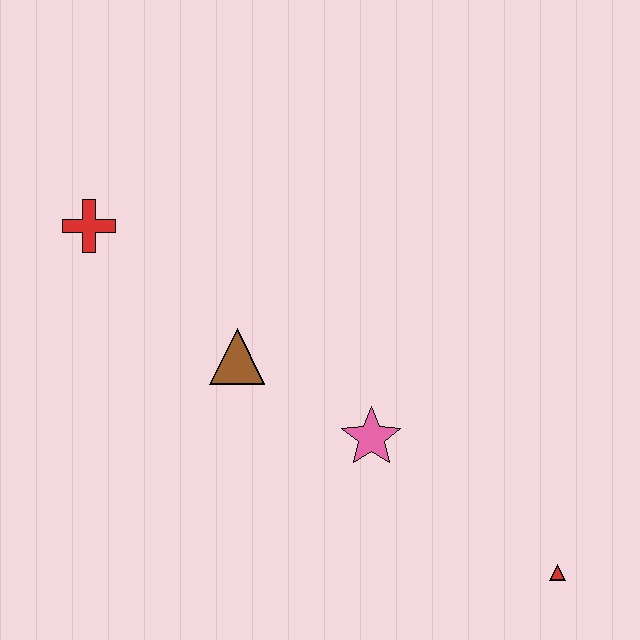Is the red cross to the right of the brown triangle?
No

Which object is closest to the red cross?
The brown triangle is closest to the red cross.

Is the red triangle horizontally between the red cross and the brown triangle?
No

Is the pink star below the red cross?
Yes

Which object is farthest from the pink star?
The red cross is farthest from the pink star.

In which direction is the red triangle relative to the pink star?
The red triangle is to the right of the pink star.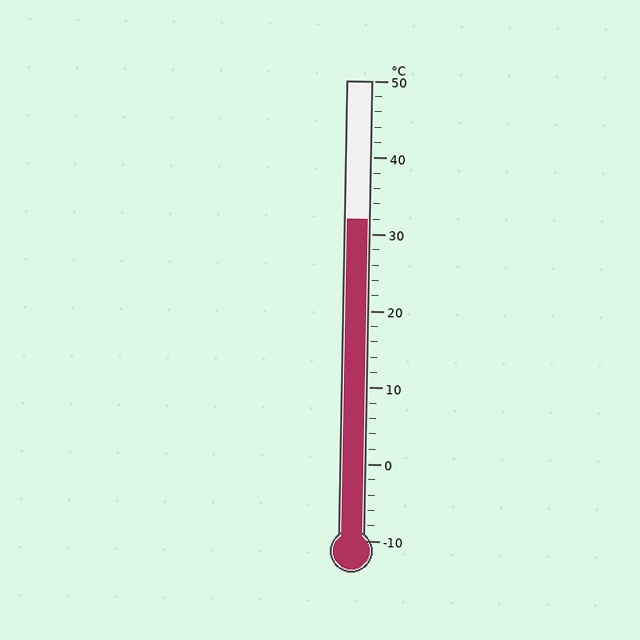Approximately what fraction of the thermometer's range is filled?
The thermometer is filled to approximately 70% of its range.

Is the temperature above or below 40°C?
The temperature is below 40°C.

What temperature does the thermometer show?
The thermometer shows approximately 32°C.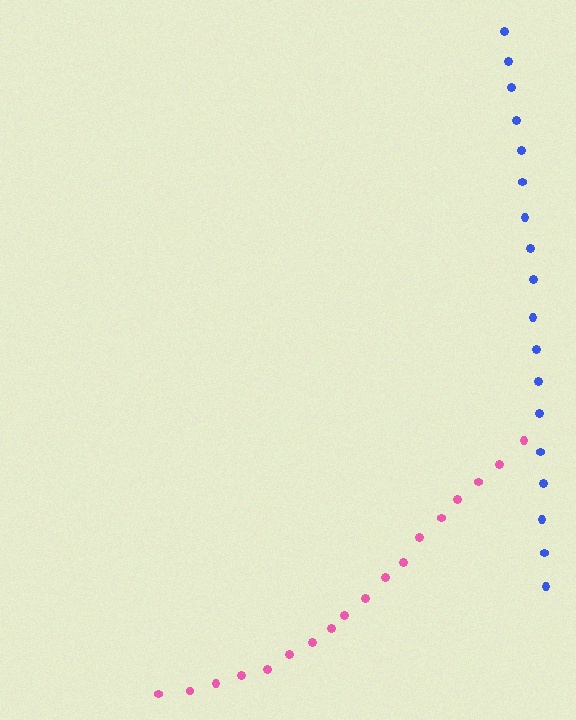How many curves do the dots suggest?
There are 2 distinct paths.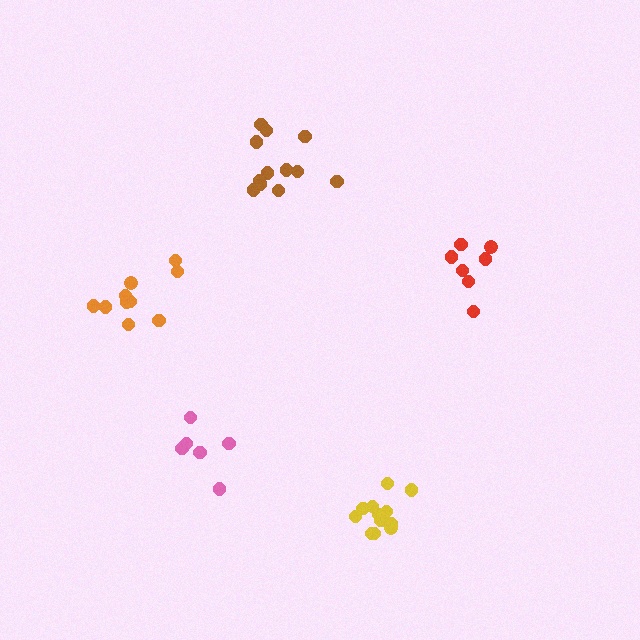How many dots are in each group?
Group 1: 6 dots, Group 2: 7 dots, Group 3: 12 dots, Group 4: 10 dots, Group 5: 12 dots (47 total).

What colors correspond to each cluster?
The clusters are colored: pink, red, brown, orange, yellow.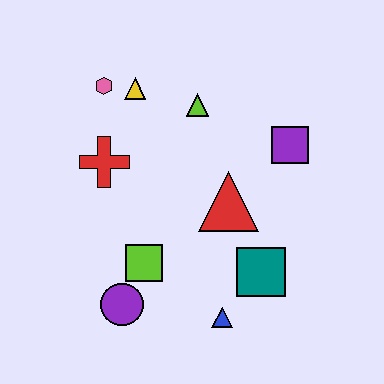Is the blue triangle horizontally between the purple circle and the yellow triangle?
No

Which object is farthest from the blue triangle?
The pink hexagon is farthest from the blue triangle.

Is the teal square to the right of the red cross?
Yes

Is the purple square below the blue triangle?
No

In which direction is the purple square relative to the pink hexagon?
The purple square is to the right of the pink hexagon.